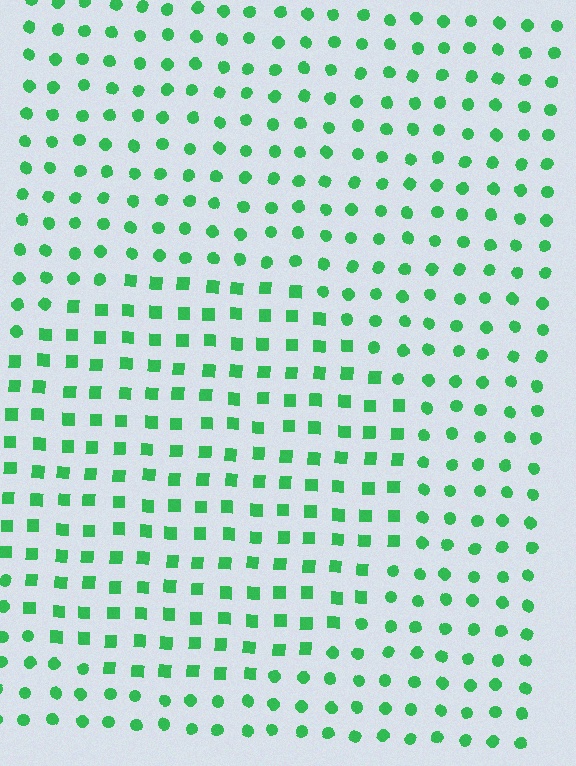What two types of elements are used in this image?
The image uses squares inside the circle region and circles outside it.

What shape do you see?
I see a circle.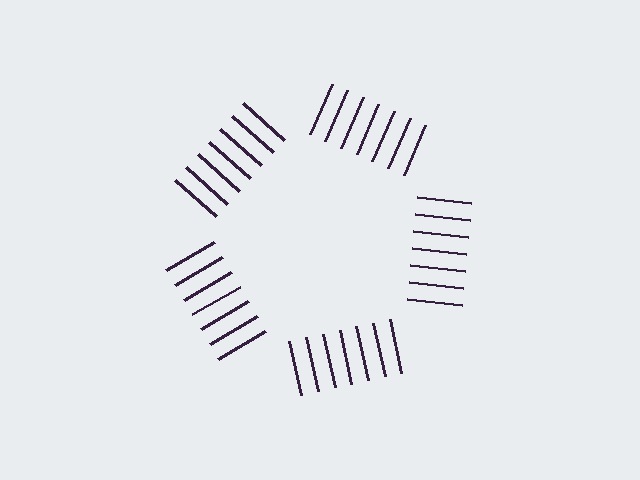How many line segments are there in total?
35 — 7 along each of the 5 edges.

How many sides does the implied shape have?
5 sides — the line-ends trace a pentagon.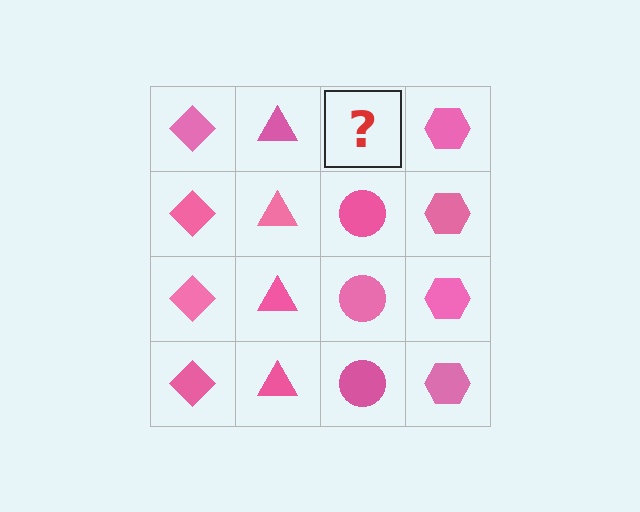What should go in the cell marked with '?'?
The missing cell should contain a pink circle.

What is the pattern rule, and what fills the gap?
The rule is that each column has a consistent shape. The gap should be filled with a pink circle.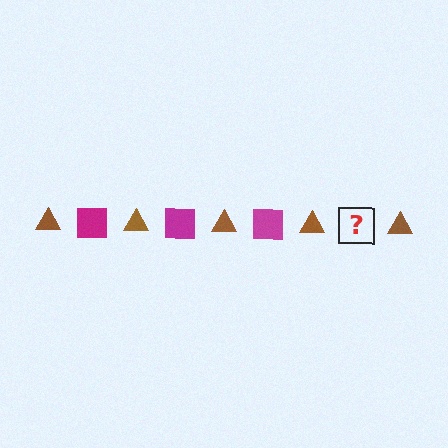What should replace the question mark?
The question mark should be replaced with a magenta square.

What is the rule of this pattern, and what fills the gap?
The rule is that the pattern alternates between brown triangle and magenta square. The gap should be filled with a magenta square.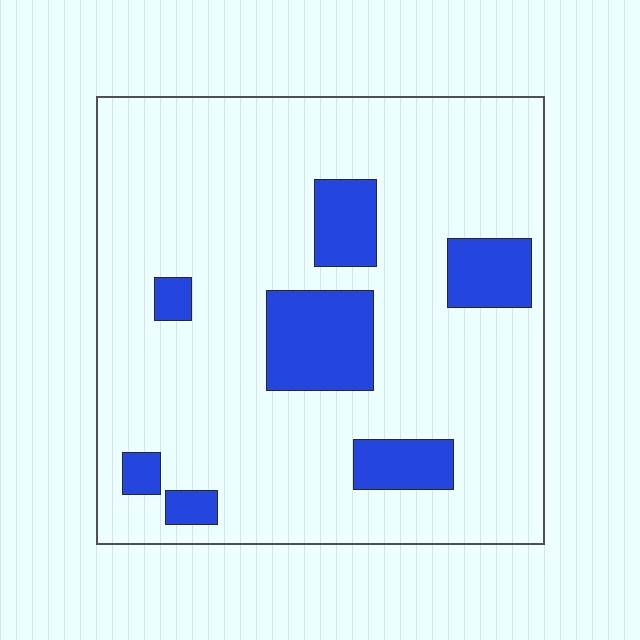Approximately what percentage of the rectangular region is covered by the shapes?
Approximately 15%.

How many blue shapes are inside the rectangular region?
7.